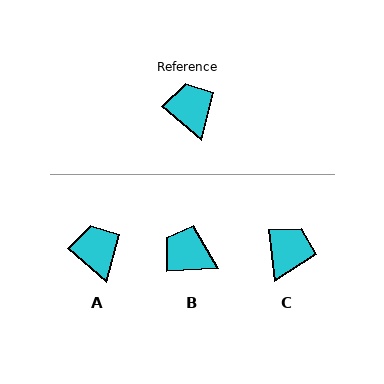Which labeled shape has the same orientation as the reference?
A.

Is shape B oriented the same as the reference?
No, it is off by about 44 degrees.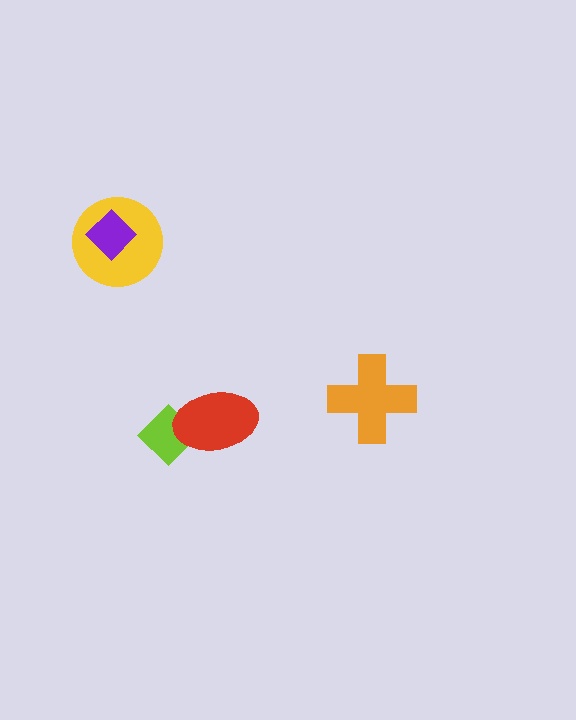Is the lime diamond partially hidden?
Yes, it is partially covered by another shape.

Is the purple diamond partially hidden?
No, no other shape covers it.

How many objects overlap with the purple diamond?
1 object overlaps with the purple diamond.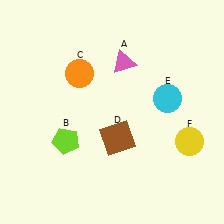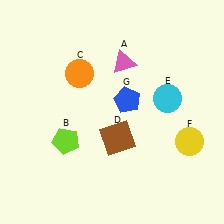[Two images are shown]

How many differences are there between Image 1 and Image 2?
There is 1 difference between the two images.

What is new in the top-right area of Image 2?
A blue pentagon (G) was added in the top-right area of Image 2.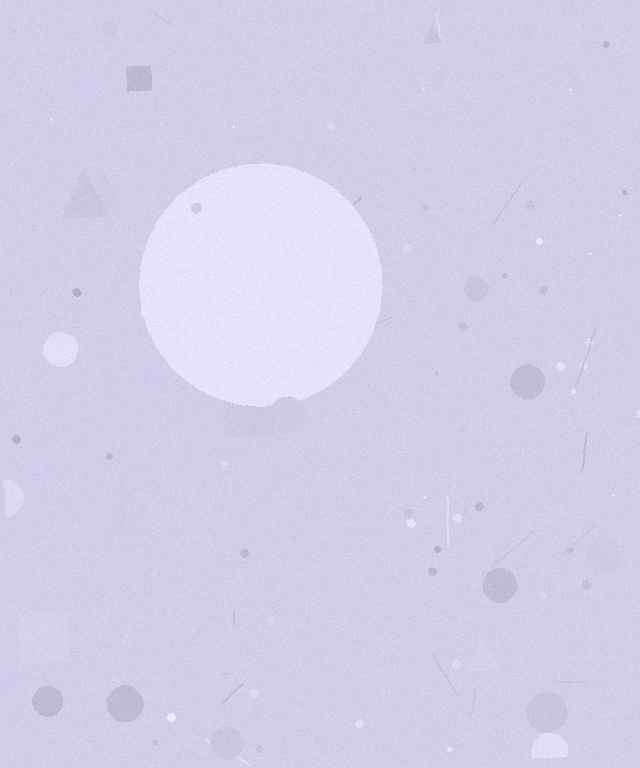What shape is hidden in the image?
A circle is hidden in the image.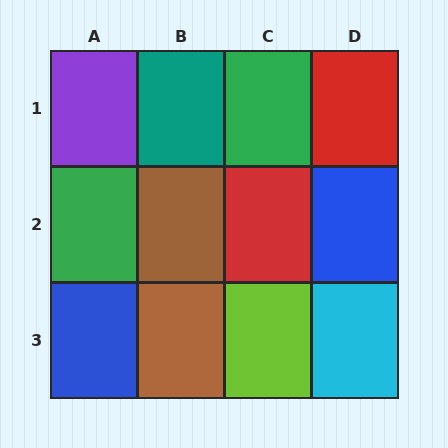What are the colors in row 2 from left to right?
Green, brown, red, blue.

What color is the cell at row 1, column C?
Green.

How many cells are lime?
1 cell is lime.